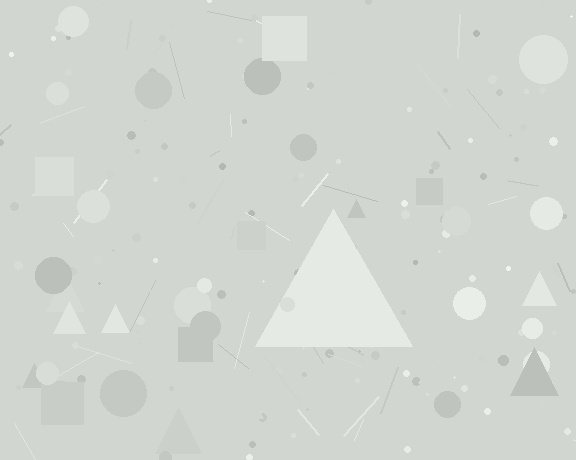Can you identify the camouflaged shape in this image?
The camouflaged shape is a triangle.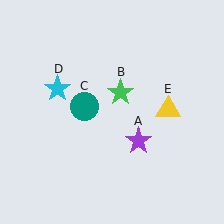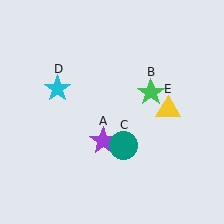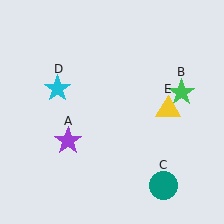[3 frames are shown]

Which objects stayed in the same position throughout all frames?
Cyan star (object D) and yellow triangle (object E) remained stationary.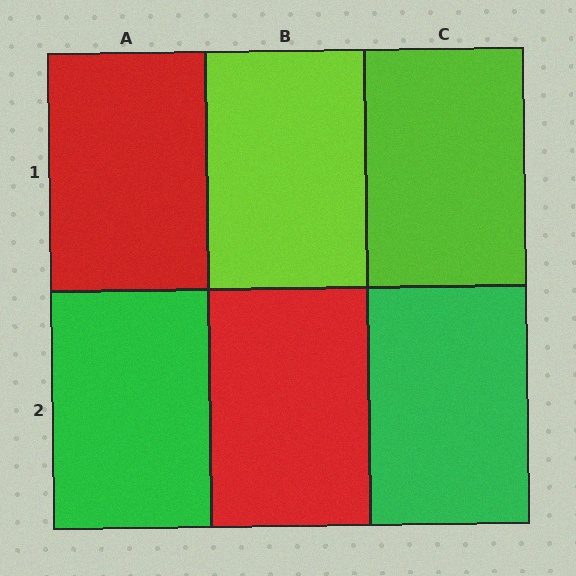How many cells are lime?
2 cells are lime.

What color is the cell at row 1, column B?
Lime.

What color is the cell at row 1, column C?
Lime.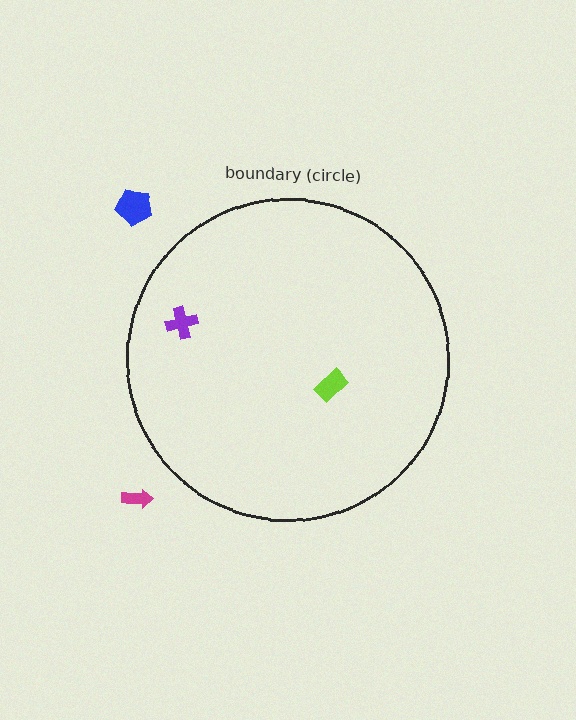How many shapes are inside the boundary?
2 inside, 2 outside.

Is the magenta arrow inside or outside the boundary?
Outside.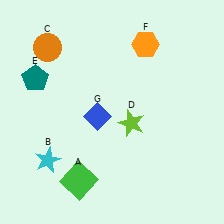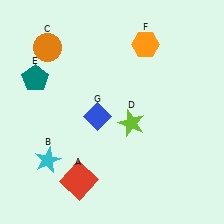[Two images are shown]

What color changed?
The square (A) changed from green in Image 1 to red in Image 2.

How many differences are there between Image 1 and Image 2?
There is 1 difference between the two images.